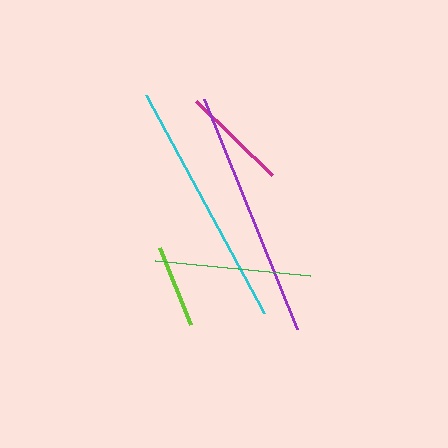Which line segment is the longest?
The purple line is the longest at approximately 248 pixels.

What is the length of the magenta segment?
The magenta segment is approximately 106 pixels long.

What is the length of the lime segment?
The lime segment is approximately 83 pixels long.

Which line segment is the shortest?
The lime line is the shortest at approximately 83 pixels.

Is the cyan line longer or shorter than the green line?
The cyan line is longer than the green line.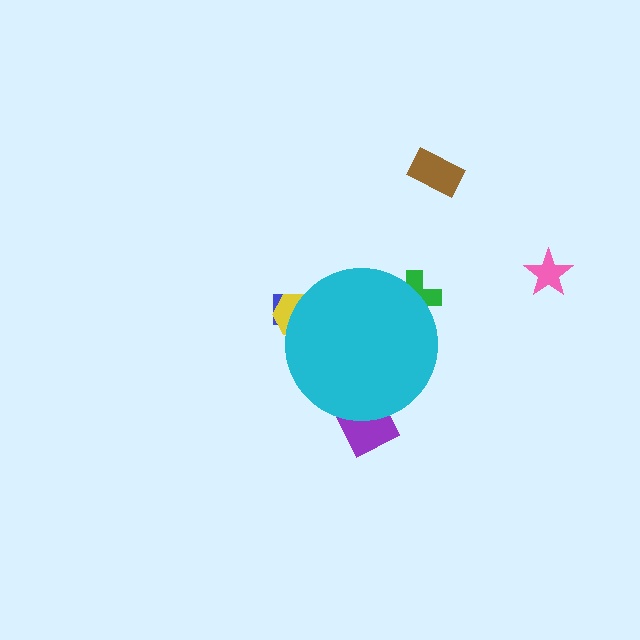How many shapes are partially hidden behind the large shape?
4 shapes are partially hidden.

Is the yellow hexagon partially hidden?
Yes, the yellow hexagon is partially hidden behind the cyan circle.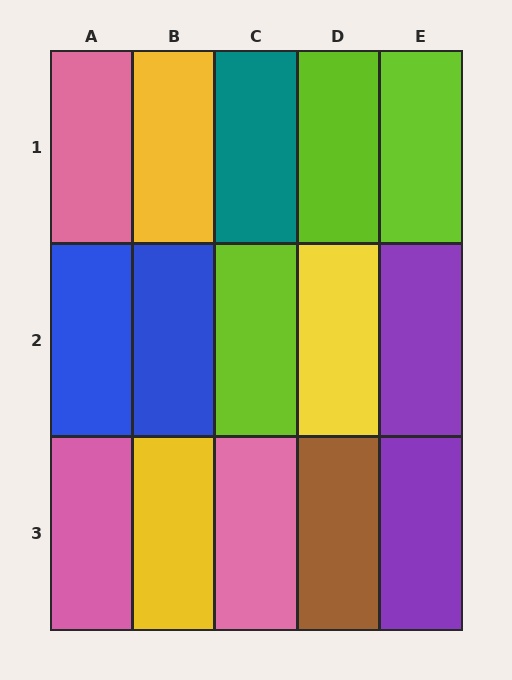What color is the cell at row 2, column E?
Purple.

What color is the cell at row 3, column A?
Pink.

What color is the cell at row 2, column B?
Blue.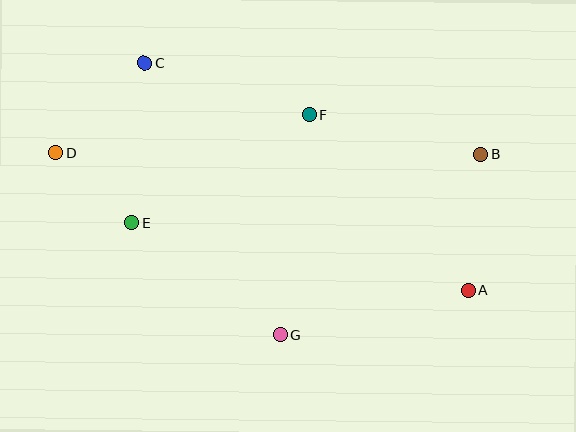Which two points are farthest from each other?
Points A and D are farthest from each other.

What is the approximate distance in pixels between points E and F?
The distance between E and F is approximately 208 pixels.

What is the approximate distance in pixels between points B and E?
The distance between B and E is approximately 355 pixels.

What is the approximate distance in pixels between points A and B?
The distance between A and B is approximately 137 pixels.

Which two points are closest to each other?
Points D and E are closest to each other.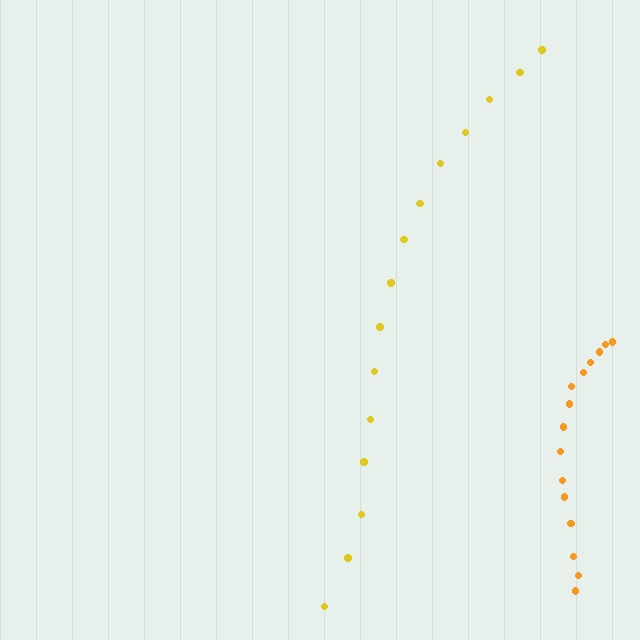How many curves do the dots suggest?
There are 2 distinct paths.